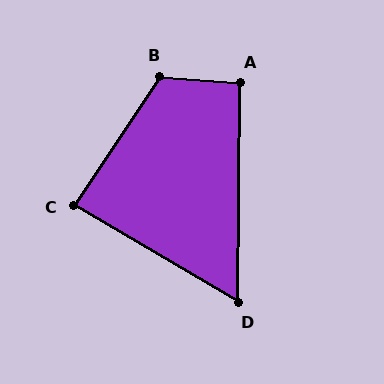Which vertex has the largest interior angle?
B, at approximately 120 degrees.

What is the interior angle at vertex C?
Approximately 86 degrees (approximately right).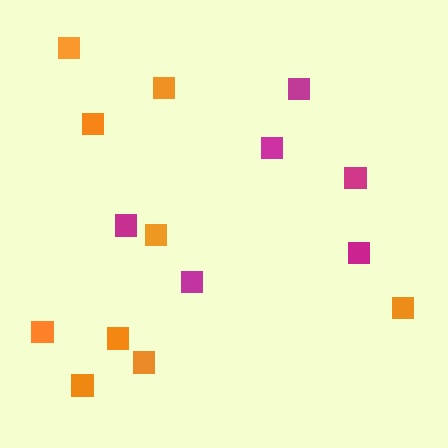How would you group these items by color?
There are 2 groups: one group of magenta squares (6) and one group of orange squares (9).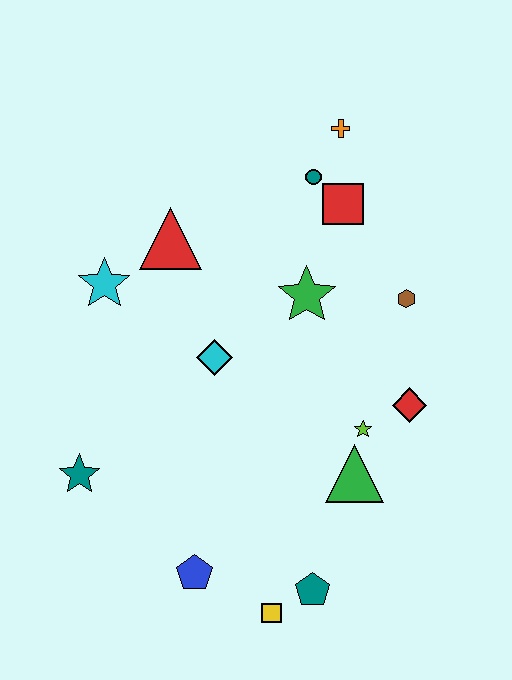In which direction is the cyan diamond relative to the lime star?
The cyan diamond is to the left of the lime star.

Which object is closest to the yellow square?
The teal pentagon is closest to the yellow square.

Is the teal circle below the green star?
No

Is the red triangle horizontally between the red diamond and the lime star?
No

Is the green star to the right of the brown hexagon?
No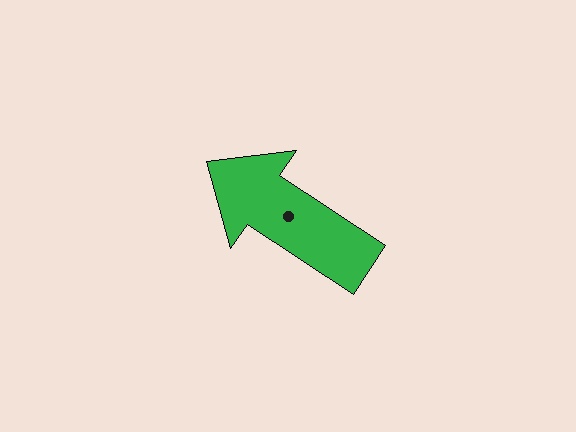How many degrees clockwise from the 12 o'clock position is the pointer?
Approximately 304 degrees.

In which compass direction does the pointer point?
Northwest.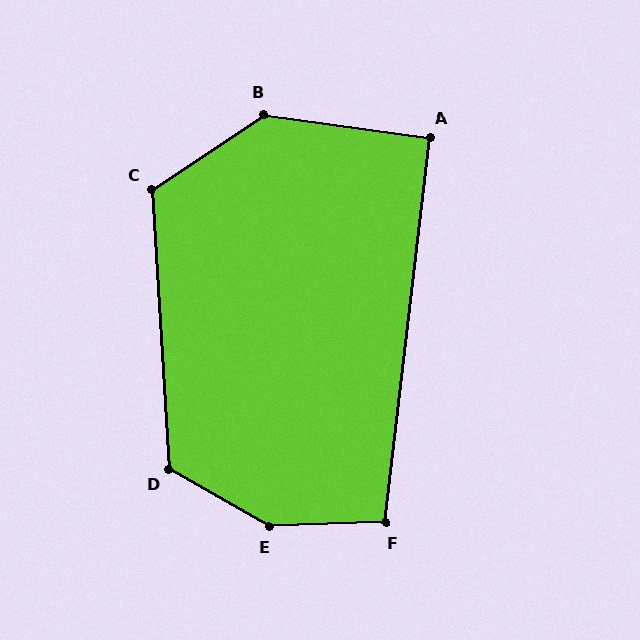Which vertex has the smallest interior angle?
A, at approximately 91 degrees.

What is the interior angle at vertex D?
Approximately 123 degrees (obtuse).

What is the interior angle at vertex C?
Approximately 120 degrees (obtuse).